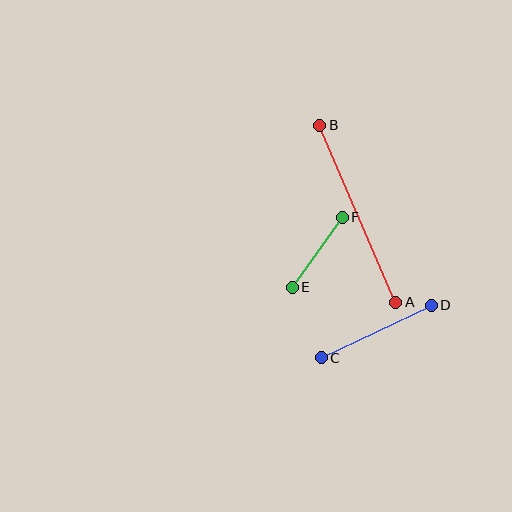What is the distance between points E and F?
The distance is approximately 86 pixels.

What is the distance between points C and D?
The distance is approximately 122 pixels.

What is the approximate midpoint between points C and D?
The midpoint is at approximately (376, 332) pixels.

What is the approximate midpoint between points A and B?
The midpoint is at approximately (358, 214) pixels.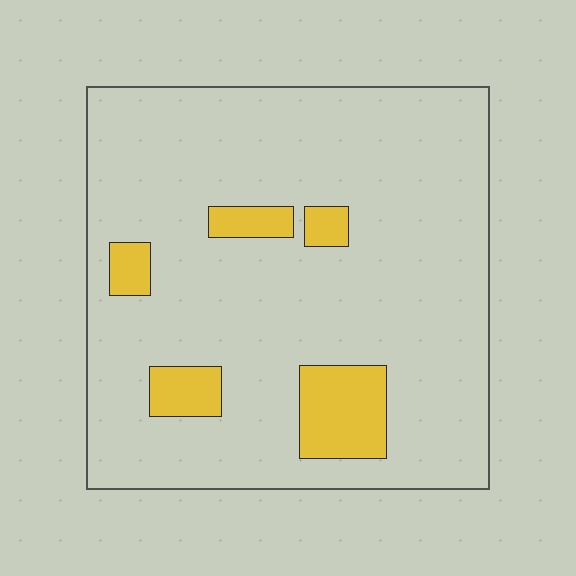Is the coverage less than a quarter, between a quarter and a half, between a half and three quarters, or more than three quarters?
Less than a quarter.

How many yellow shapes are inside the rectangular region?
5.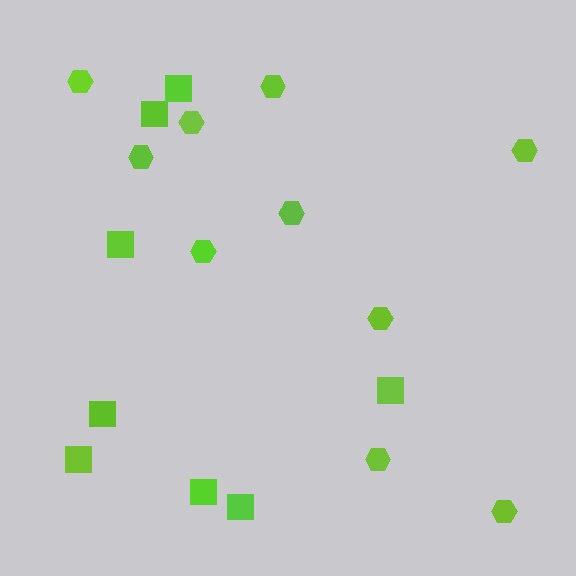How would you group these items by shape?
There are 2 groups: one group of hexagons (10) and one group of squares (8).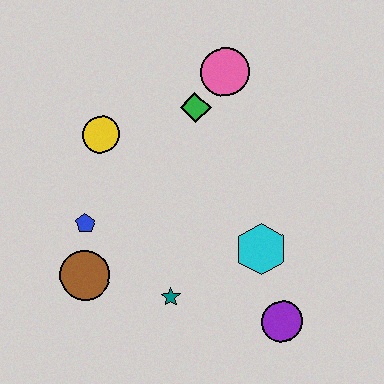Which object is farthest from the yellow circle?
The purple circle is farthest from the yellow circle.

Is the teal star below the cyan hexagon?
Yes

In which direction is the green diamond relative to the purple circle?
The green diamond is above the purple circle.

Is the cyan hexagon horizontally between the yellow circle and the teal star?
No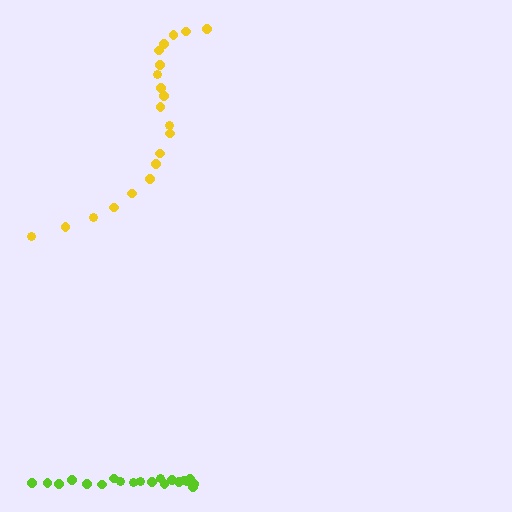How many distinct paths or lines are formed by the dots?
There are 2 distinct paths.